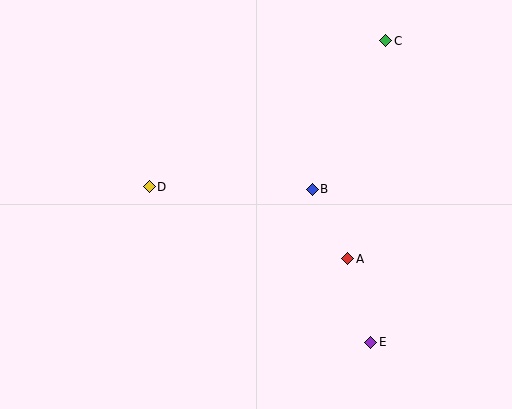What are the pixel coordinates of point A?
Point A is at (348, 259).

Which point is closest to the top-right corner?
Point C is closest to the top-right corner.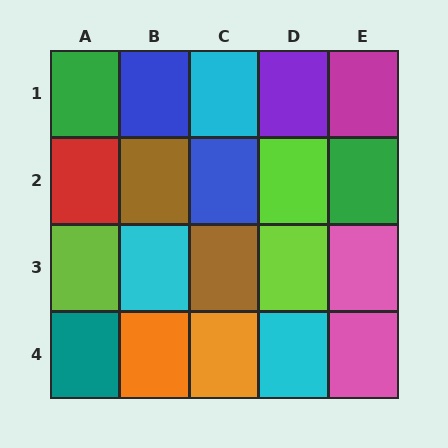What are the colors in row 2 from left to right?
Red, brown, blue, lime, green.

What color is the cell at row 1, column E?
Magenta.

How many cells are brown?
2 cells are brown.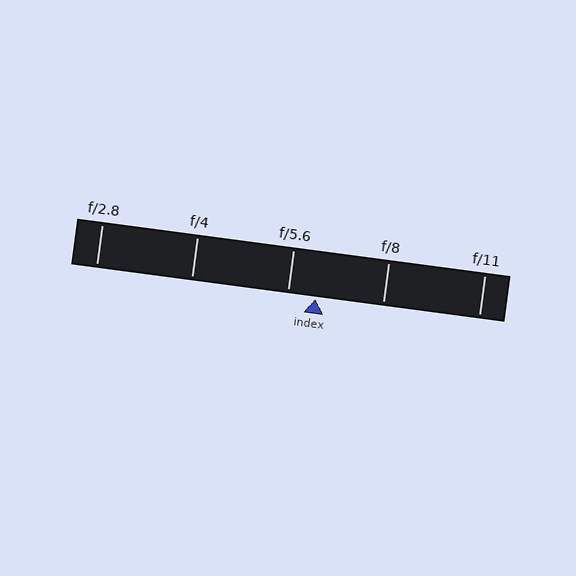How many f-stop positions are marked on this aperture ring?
There are 5 f-stop positions marked.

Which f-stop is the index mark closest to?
The index mark is closest to f/5.6.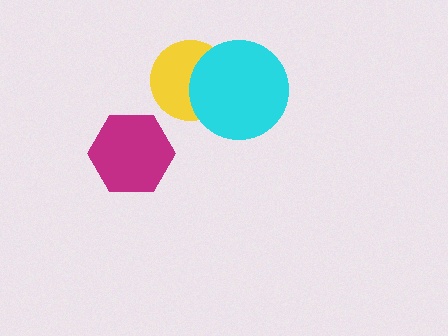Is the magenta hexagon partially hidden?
No, no other shape covers it.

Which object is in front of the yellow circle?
The cyan circle is in front of the yellow circle.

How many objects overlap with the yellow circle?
1 object overlaps with the yellow circle.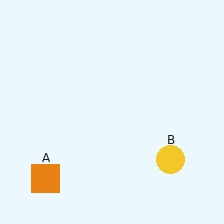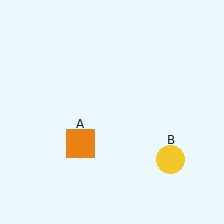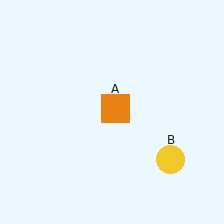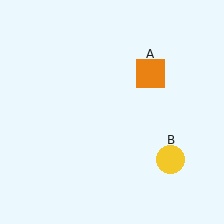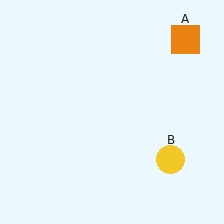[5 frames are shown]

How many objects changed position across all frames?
1 object changed position: orange square (object A).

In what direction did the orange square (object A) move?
The orange square (object A) moved up and to the right.